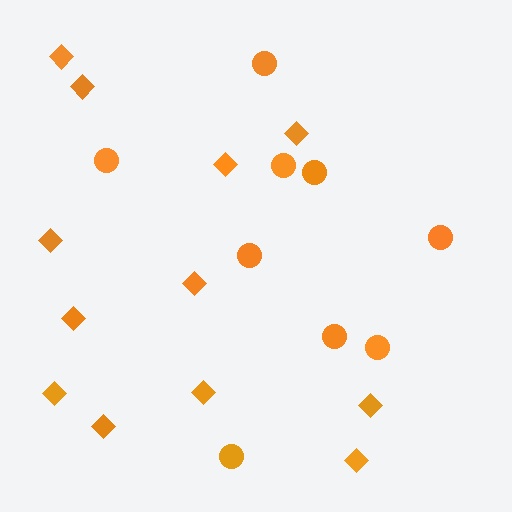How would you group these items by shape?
There are 2 groups: one group of diamonds (12) and one group of circles (9).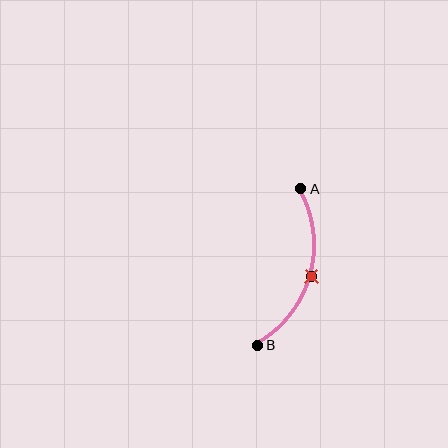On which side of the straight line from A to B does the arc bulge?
The arc bulges to the right of the straight line connecting A and B.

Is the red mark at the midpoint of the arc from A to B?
Yes. The red mark lies on the arc at equal arc-length from both A and B — it is the arc midpoint.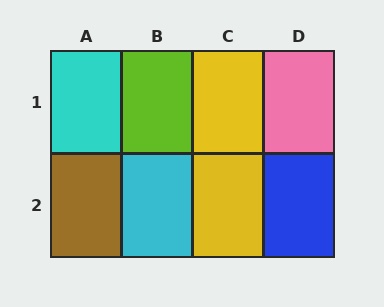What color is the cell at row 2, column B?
Cyan.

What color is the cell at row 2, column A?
Brown.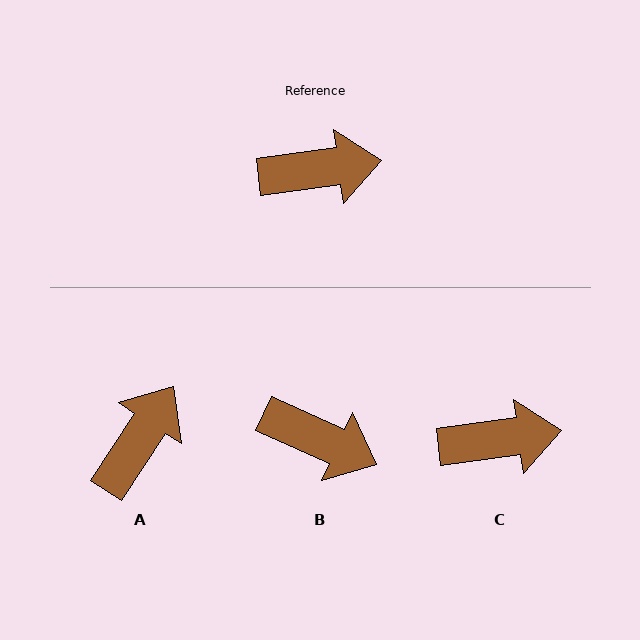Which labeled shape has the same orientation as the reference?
C.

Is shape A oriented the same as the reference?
No, it is off by about 49 degrees.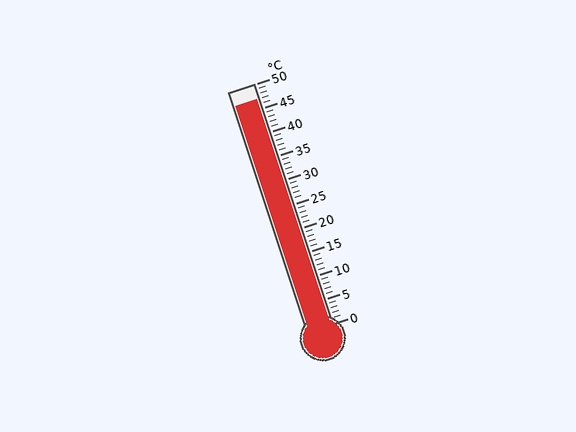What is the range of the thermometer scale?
The thermometer scale ranges from 0°C to 50°C.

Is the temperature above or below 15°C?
The temperature is above 15°C.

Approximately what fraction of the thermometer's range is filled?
The thermometer is filled to approximately 95% of its range.